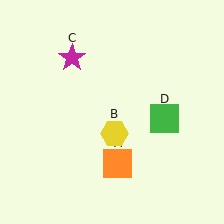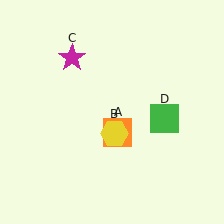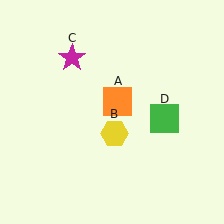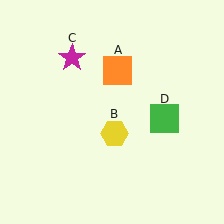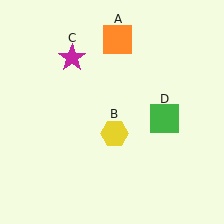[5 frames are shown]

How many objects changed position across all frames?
1 object changed position: orange square (object A).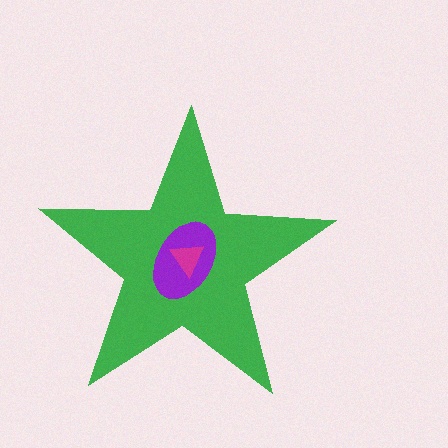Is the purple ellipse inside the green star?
Yes.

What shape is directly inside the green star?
The purple ellipse.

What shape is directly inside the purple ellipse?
The magenta triangle.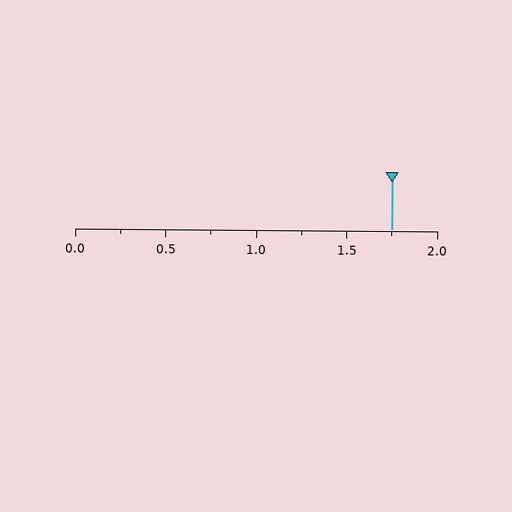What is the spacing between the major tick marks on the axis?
The major ticks are spaced 0.5 apart.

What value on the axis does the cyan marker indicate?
The marker indicates approximately 1.75.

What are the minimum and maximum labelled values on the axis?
The axis runs from 0.0 to 2.0.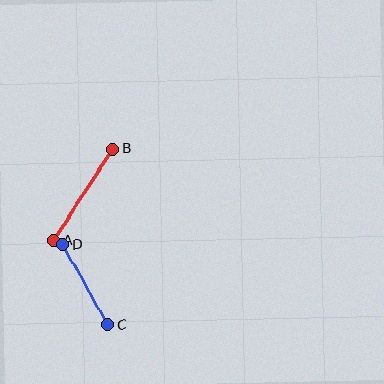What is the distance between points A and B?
The distance is approximately 109 pixels.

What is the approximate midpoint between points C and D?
The midpoint is at approximately (85, 285) pixels.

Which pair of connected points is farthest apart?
Points A and B are farthest apart.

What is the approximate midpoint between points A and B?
The midpoint is at approximately (83, 194) pixels.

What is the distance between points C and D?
The distance is approximately 92 pixels.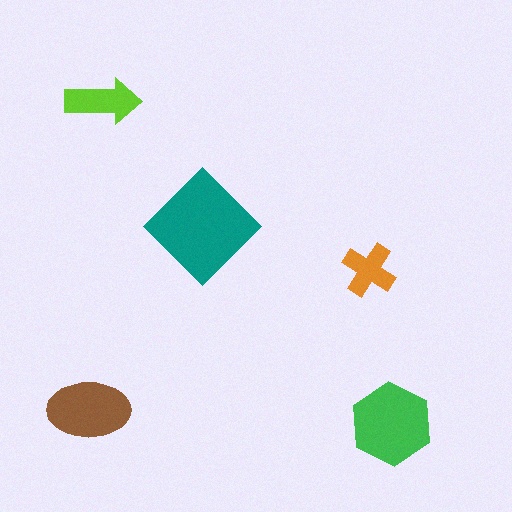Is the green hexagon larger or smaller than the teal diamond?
Smaller.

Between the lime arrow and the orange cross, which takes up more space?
The lime arrow.